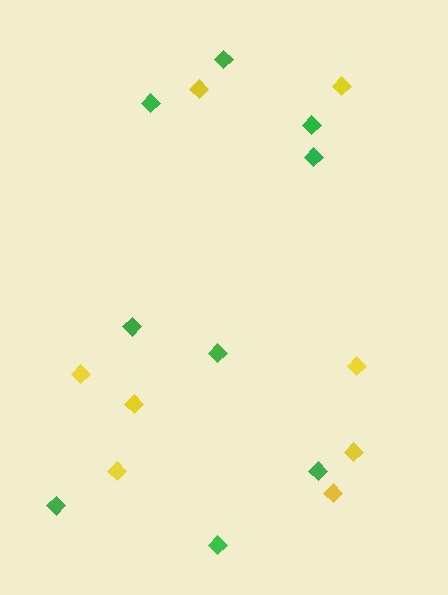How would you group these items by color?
There are 2 groups: one group of yellow diamonds (8) and one group of green diamonds (9).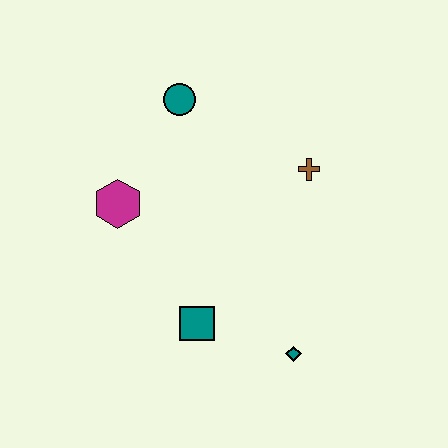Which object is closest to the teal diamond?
The teal square is closest to the teal diamond.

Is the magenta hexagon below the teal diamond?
No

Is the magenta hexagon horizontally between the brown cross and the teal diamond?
No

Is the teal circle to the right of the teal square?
No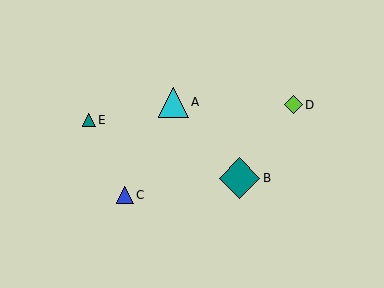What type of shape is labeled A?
Shape A is a cyan triangle.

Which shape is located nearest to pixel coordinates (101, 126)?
The teal triangle (labeled E) at (89, 120) is nearest to that location.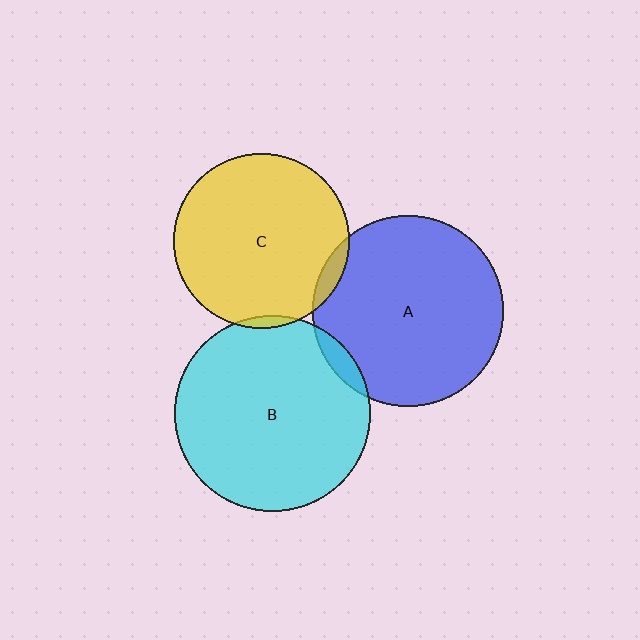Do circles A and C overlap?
Yes.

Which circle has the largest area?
Circle B (cyan).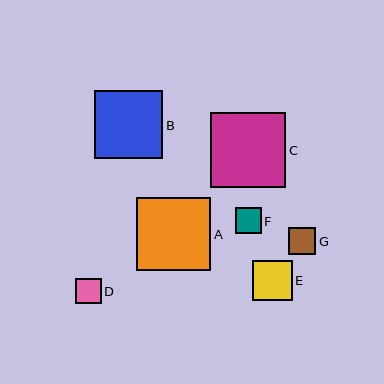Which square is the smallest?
Square F is the smallest with a size of approximately 25 pixels.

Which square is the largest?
Square C is the largest with a size of approximately 75 pixels.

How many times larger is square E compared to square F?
Square E is approximately 1.6 times the size of square F.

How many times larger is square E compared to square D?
Square E is approximately 1.5 times the size of square D.